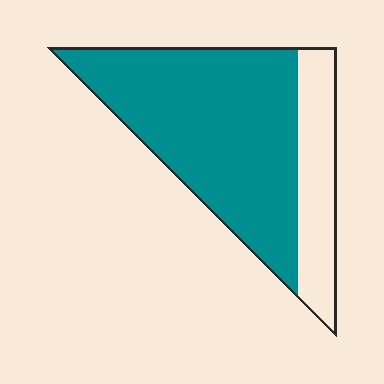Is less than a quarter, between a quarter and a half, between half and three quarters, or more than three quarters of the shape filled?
Between half and three quarters.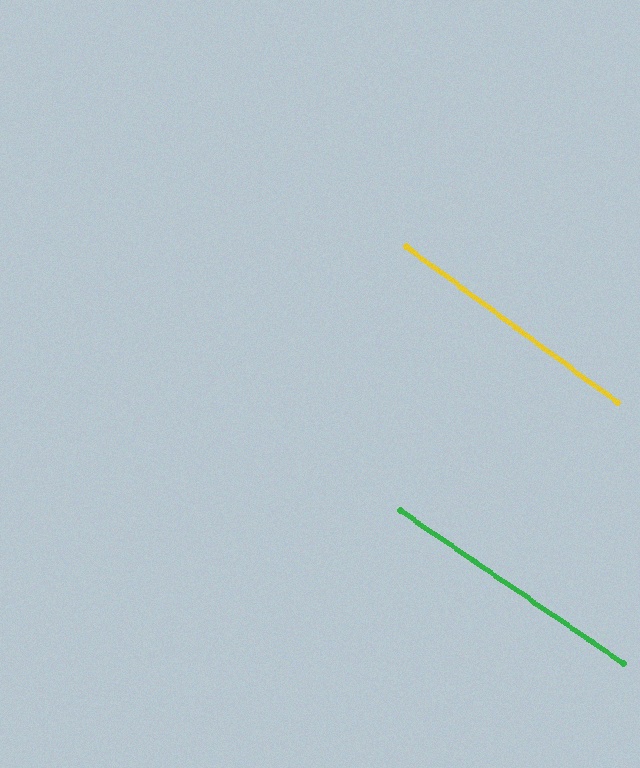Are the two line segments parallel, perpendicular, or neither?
Parallel — their directions differ by only 2.0°.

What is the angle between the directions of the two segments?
Approximately 2 degrees.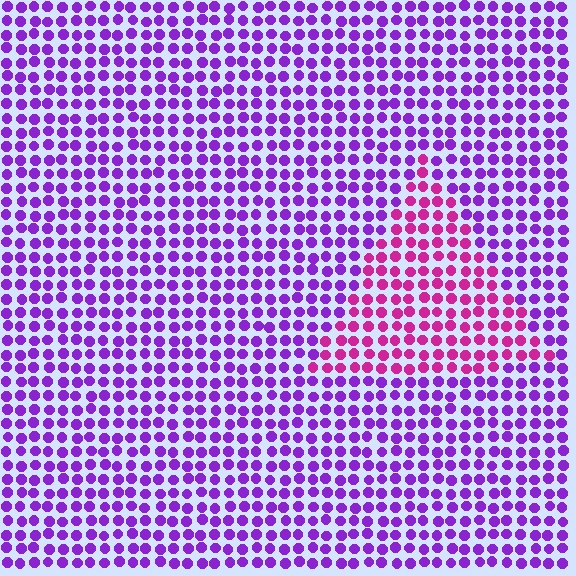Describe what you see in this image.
The image is filled with small purple elements in a uniform arrangement. A triangle-shaped region is visible where the elements are tinted to a slightly different hue, forming a subtle color boundary.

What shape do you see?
I see a triangle.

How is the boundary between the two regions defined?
The boundary is defined purely by a slight shift in hue (about 43 degrees). Spacing, size, and orientation are identical on both sides.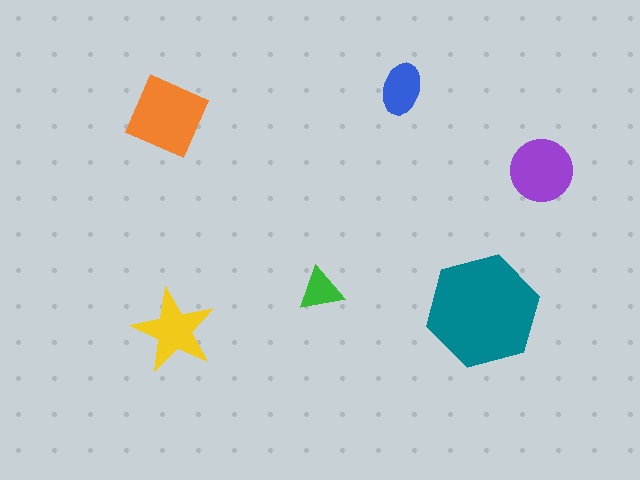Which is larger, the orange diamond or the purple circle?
The orange diamond.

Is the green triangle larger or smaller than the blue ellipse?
Smaller.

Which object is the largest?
The teal hexagon.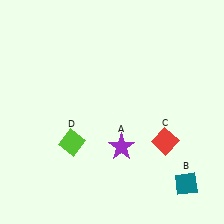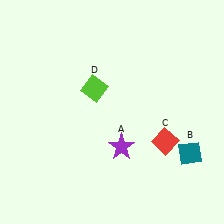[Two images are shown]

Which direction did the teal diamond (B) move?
The teal diamond (B) moved up.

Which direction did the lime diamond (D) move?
The lime diamond (D) moved up.